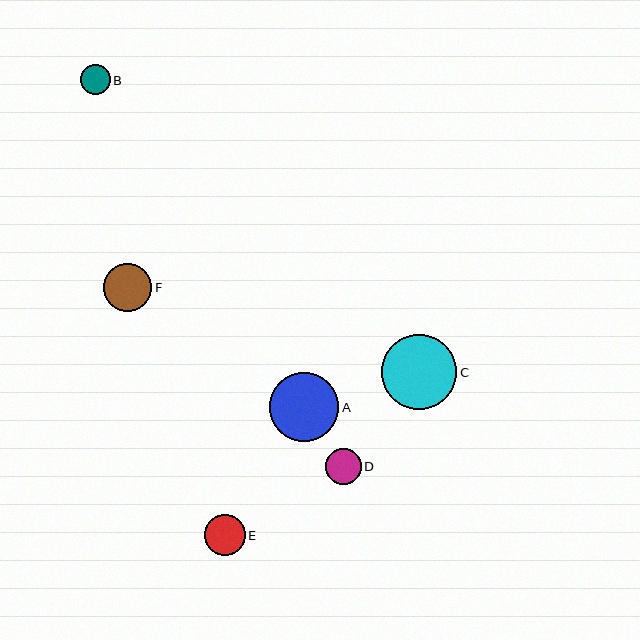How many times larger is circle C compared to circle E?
Circle C is approximately 1.8 times the size of circle E.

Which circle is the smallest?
Circle B is the smallest with a size of approximately 29 pixels.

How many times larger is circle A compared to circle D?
Circle A is approximately 1.9 times the size of circle D.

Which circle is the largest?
Circle C is the largest with a size of approximately 75 pixels.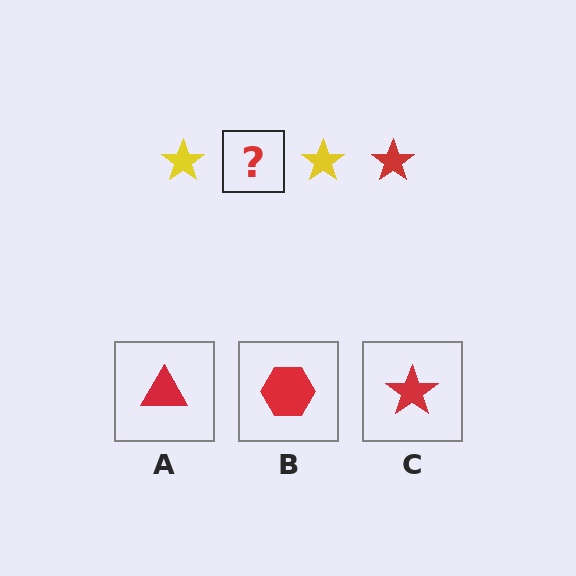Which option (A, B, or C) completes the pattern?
C.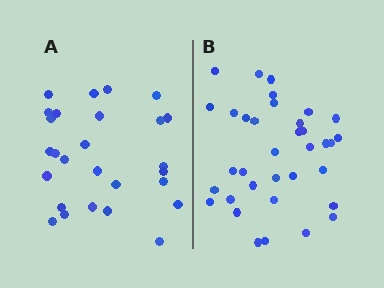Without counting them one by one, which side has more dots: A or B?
Region B (the right region) has more dots.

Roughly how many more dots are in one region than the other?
Region B has roughly 8 or so more dots than region A.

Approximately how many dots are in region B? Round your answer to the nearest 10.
About 40 dots. (The exact count is 35, which rounds to 40.)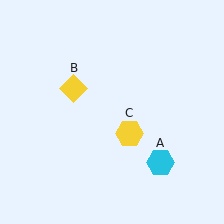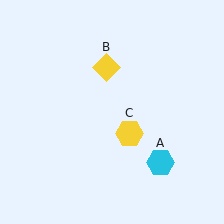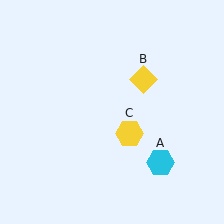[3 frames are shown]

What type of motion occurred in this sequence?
The yellow diamond (object B) rotated clockwise around the center of the scene.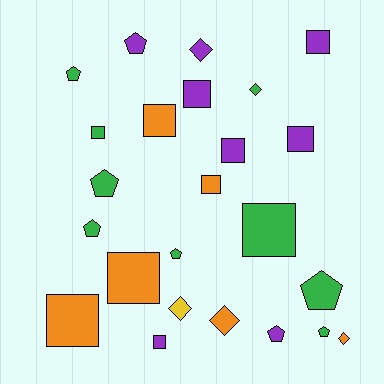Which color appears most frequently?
Green, with 9 objects.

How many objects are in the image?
There are 24 objects.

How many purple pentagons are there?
There are 2 purple pentagons.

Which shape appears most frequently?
Square, with 11 objects.